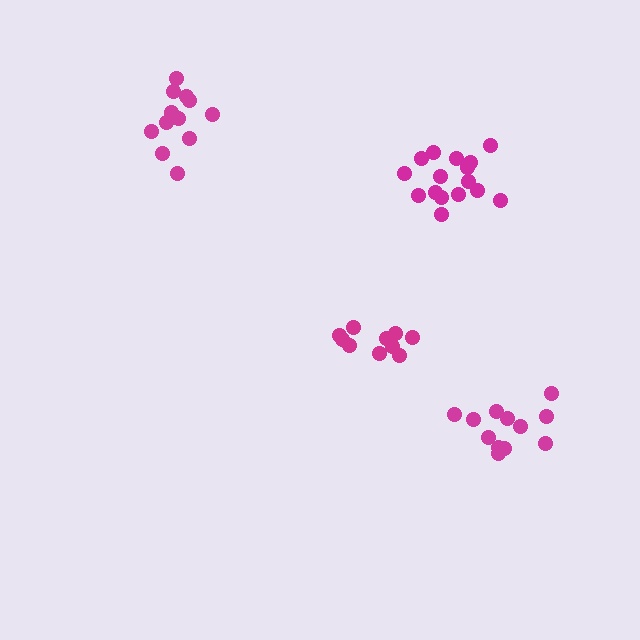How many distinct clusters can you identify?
There are 4 distinct clusters.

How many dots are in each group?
Group 1: 16 dots, Group 2: 12 dots, Group 3: 10 dots, Group 4: 12 dots (50 total).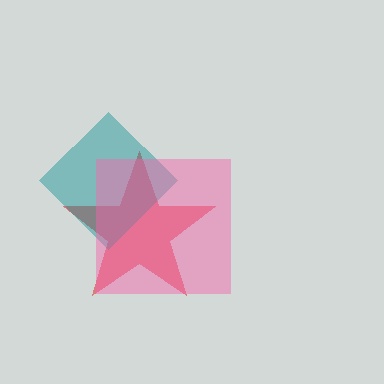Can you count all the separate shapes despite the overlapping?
Yes, there are 3 separate shapes.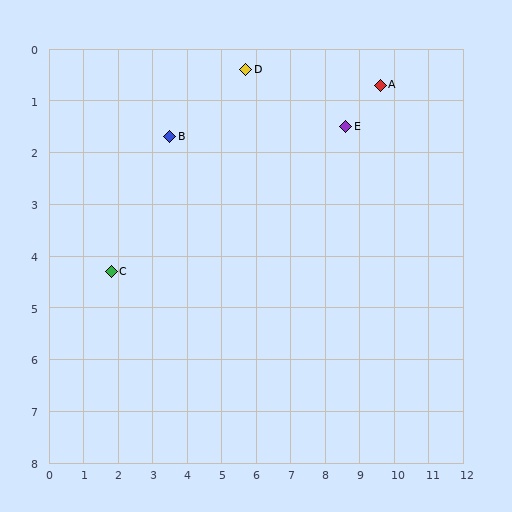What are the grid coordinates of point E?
Point E is at approximately (8.6, 1.5).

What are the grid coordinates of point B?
Point B is at approximately (3.5, 1.7).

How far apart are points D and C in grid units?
Points D and C are about 5.5 grid units apart.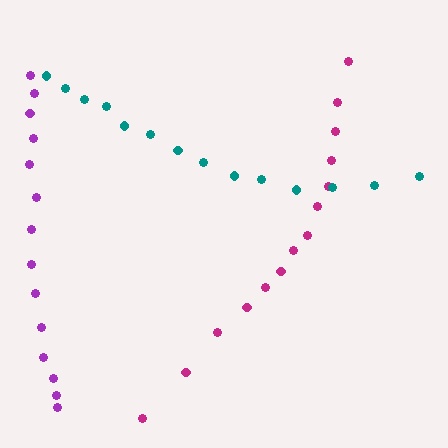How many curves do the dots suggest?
There are 3 distinct paths.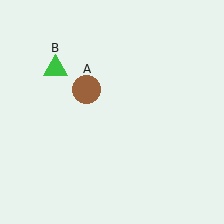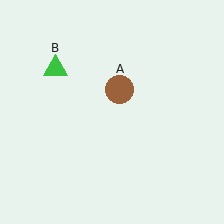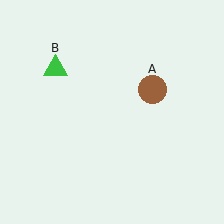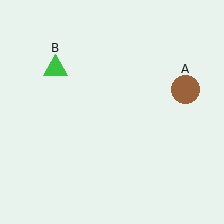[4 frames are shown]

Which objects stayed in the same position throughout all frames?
Green triangle (object B) remained stationary.